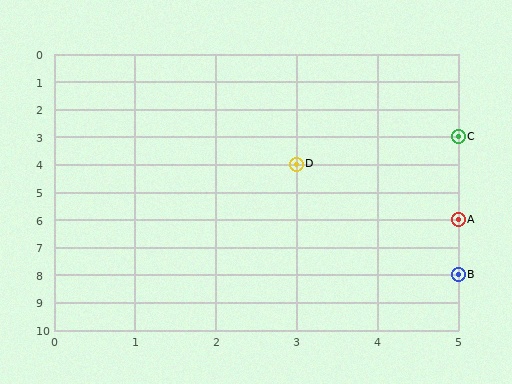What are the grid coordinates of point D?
Point D is at grid coordinates (3, 4).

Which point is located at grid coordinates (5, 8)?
Point B is at (5, 8).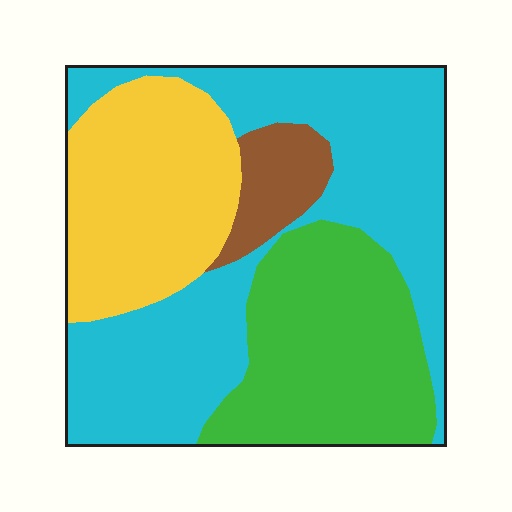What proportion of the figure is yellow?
Yellow takes up between a sixth and a third of the figure.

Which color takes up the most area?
Cyan, at roughly 45%.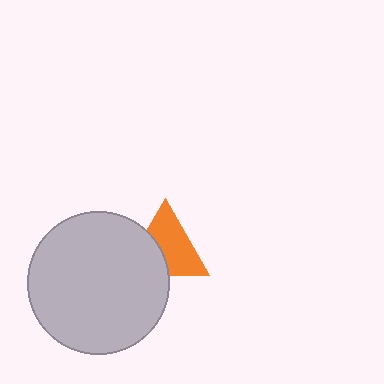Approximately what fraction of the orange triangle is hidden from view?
Roughly 37% of the orange triangle is hidden behind the light gray circle.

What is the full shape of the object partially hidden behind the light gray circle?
The partially hidden object is an orange triangle.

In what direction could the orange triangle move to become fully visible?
The orange triangle could move toward the upper-right. That would shift it out from behind the light gray circle entirely.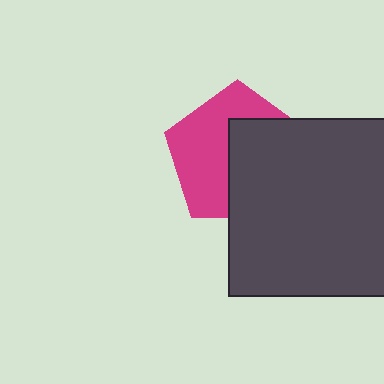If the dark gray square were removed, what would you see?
You would see the complete magenta pentagon.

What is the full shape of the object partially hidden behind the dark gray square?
The partially hidden object is a magenta pentagon.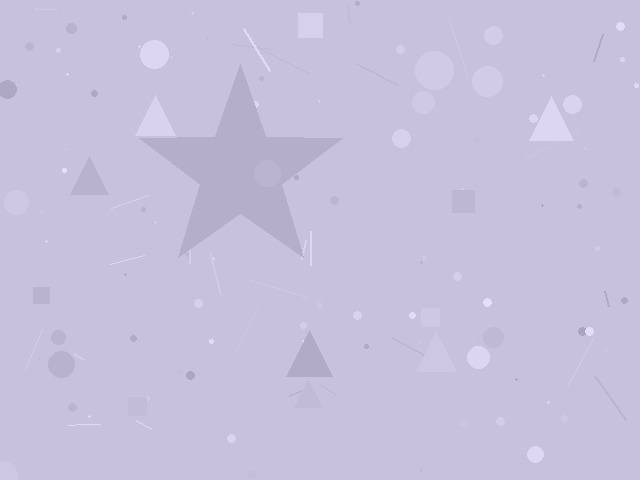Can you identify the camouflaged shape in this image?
The camouflaged shape is a star.